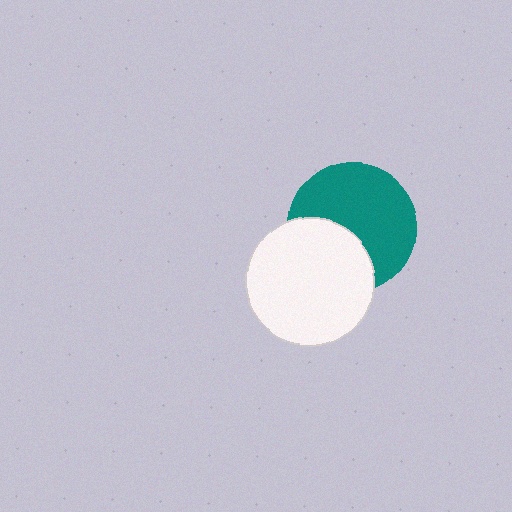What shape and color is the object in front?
The object in front is a white circle.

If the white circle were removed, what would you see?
You would see the complete teal circle.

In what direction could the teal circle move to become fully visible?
The teal circle could move up. That would shift it out from behind the white circle entirely.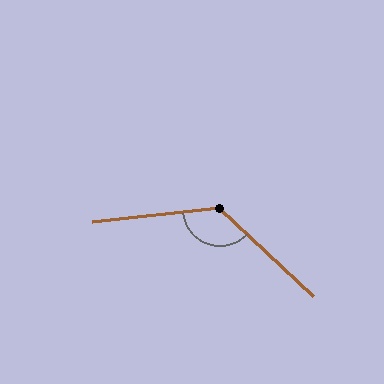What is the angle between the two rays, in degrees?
Approximately 131 degrees.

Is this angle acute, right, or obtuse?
It is obtuse.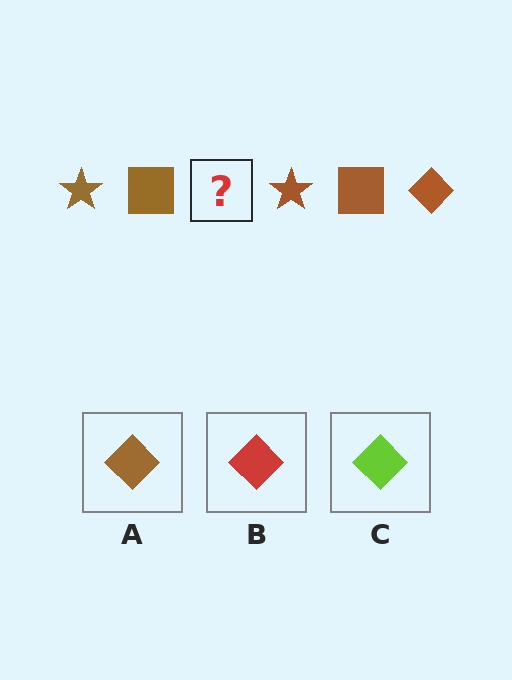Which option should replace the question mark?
Option A.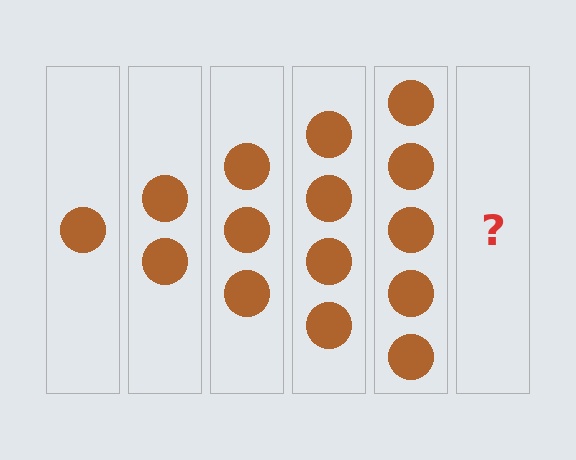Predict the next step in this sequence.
The next step is 6 circles.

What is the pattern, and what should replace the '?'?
The pattern is that each step adds one more circle. The '?' should be 6 circles.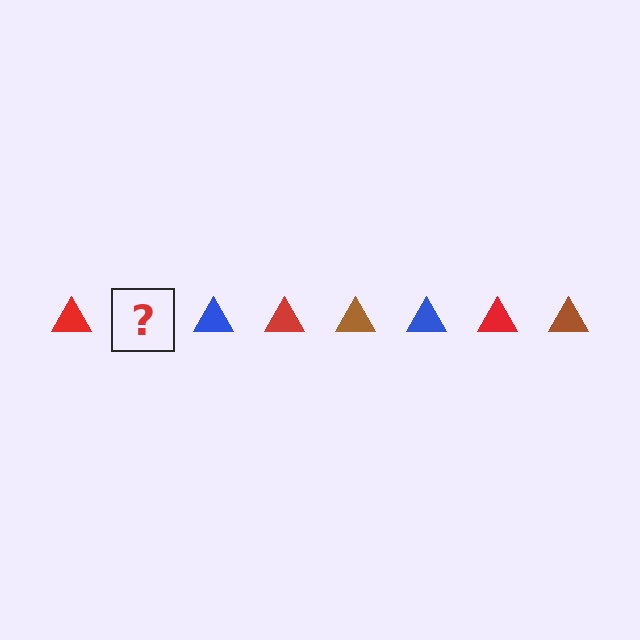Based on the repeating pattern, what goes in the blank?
The blank should be a brown triangle.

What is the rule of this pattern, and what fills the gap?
The rule is that the pattern cycles through red, brown, blue triangles. The gap should be filled with a brown triangle.